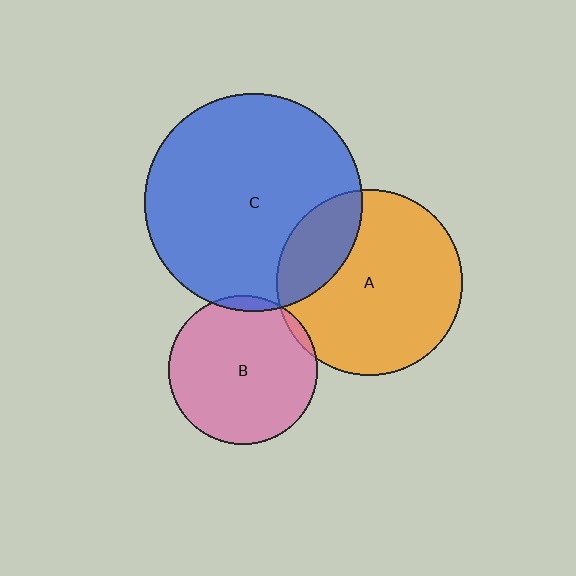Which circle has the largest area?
Circle C (blue).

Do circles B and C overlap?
Yes.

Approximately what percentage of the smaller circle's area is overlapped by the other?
Approximately 5%.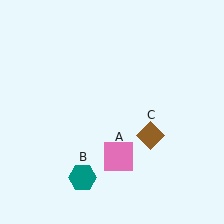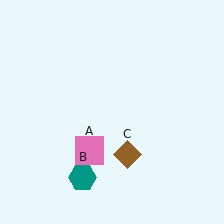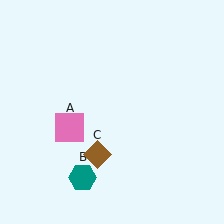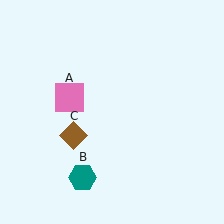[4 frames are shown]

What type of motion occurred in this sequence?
The pink square (object A), brown diamond (object C) rotated clockwise around the center of the scene.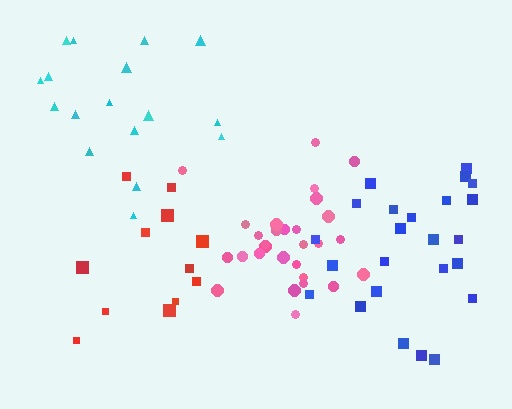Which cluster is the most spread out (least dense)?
Red.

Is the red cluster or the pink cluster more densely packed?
Pink.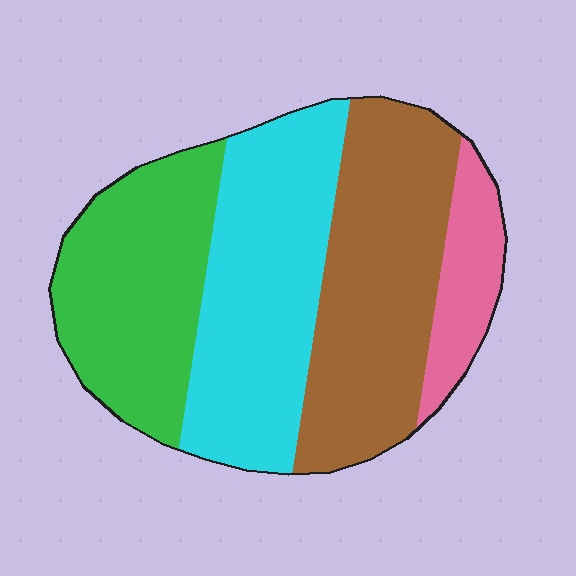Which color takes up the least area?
Pink, at roughly 10%.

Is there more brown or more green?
Brown.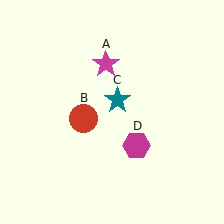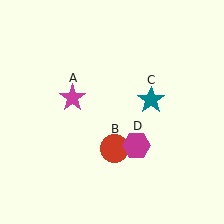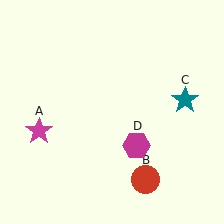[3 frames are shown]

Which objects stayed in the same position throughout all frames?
Magenta hexagon (object D) remained stationary.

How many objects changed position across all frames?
3 objects changed position: magenta star (object A), red circle (object B), teal star (object C).